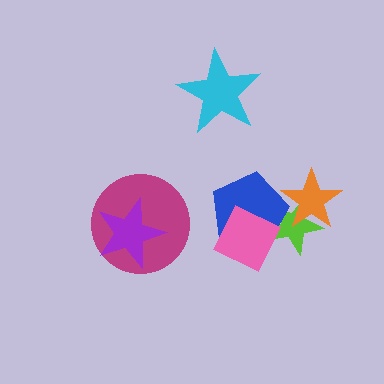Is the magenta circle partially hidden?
Yes, it is partially covered by another shape.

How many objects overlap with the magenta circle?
1 object overlaps with the magenta circle.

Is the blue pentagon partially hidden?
Yes, it is partially covered by another shape.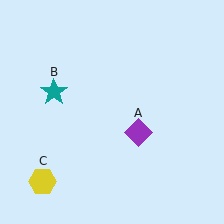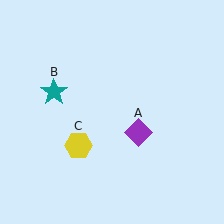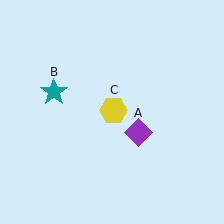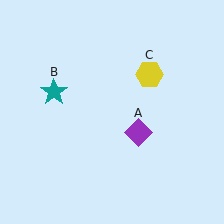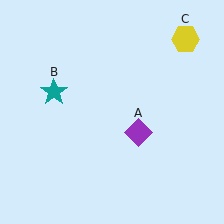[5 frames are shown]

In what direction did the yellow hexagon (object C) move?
The yellow hexagon (object C) moved up and to the right.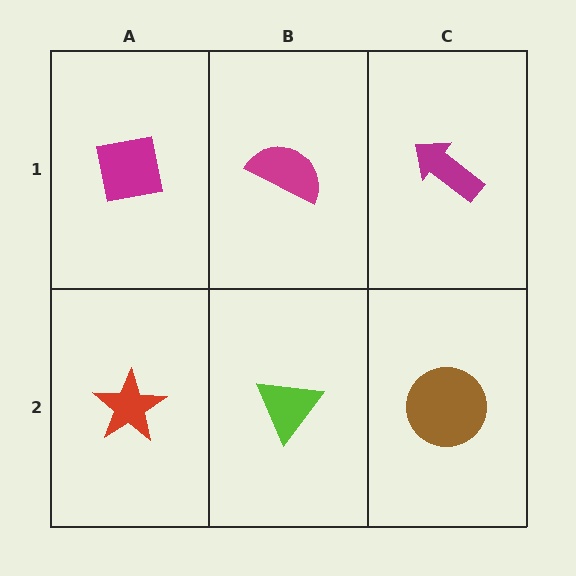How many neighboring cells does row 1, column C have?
2.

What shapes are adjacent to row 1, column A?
A red star (row 2, column A), a magenta semicircle (row 1, column B).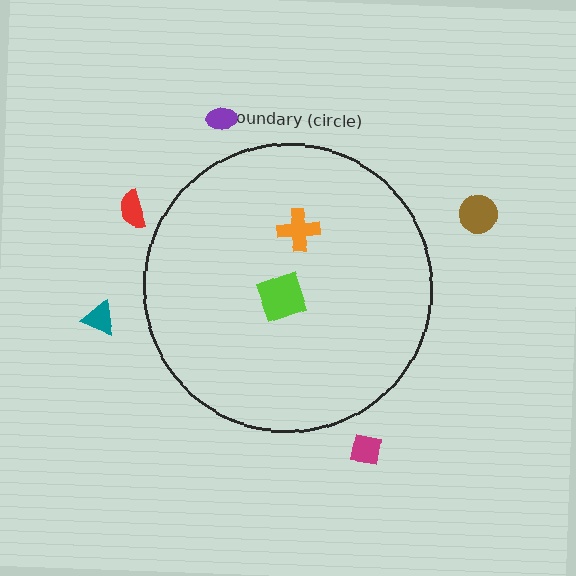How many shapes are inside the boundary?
2 inside, 5 outside.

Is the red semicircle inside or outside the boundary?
Outside.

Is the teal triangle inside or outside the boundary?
Outside.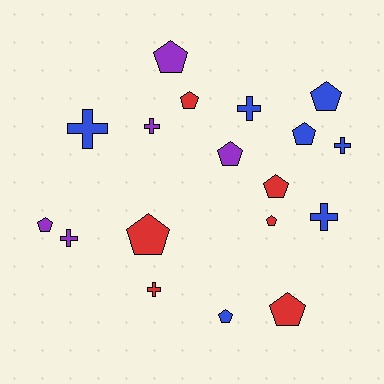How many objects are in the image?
There are 18 objects.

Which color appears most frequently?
Blue, with 7 objects.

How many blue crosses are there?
There are 4 blue crosses.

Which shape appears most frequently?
Pentagon, with 11 objects.